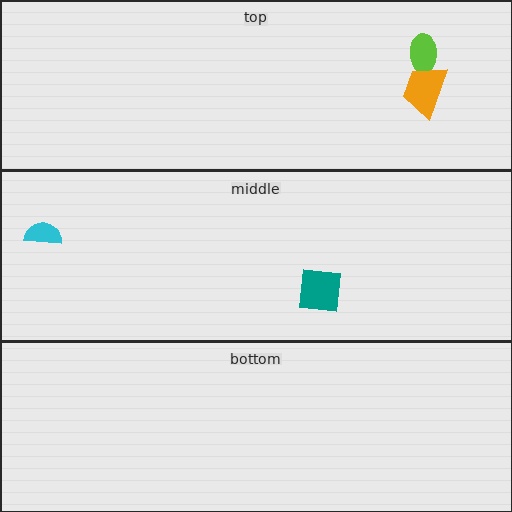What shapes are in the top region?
The lime ellipse, the orange trapezoid.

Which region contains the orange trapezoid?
The top region.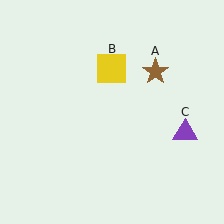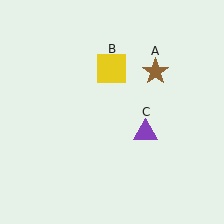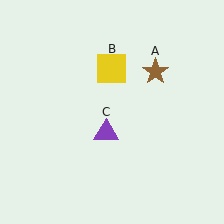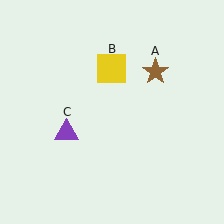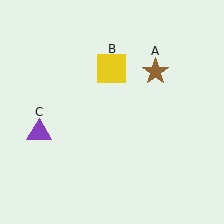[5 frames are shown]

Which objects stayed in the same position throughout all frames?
Brown star (object A) and yellow square (object B) remained stationary.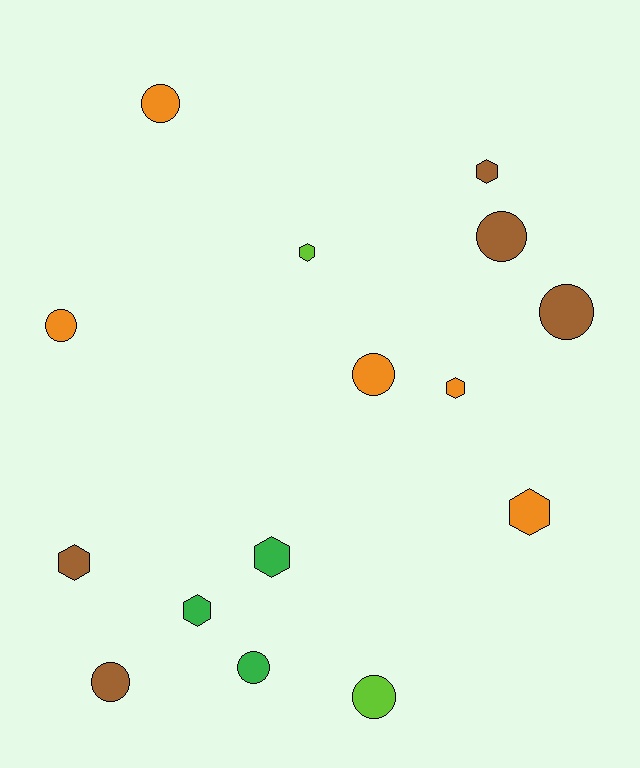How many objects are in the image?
There are 15 objects.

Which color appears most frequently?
Brown, with 5 objects.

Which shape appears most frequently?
Circle, with 8 objects.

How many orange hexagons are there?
There are 2 orange hexagons.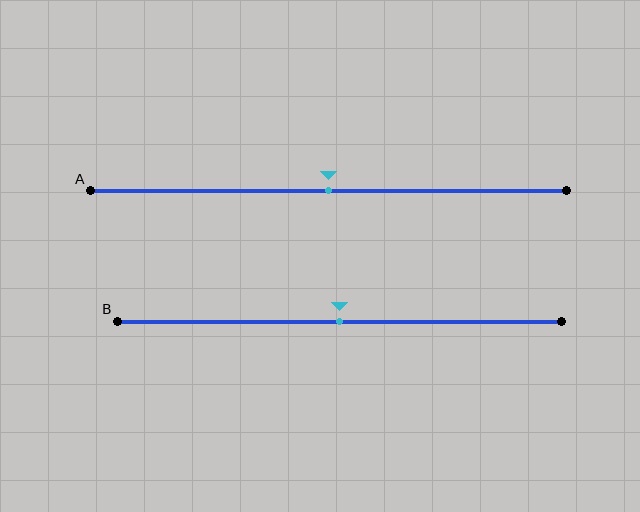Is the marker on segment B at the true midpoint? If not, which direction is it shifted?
Yes, the marker on segment B is at the true midpoint.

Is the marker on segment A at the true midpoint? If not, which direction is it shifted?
Yes, the marker on segment A is at the true midpoint.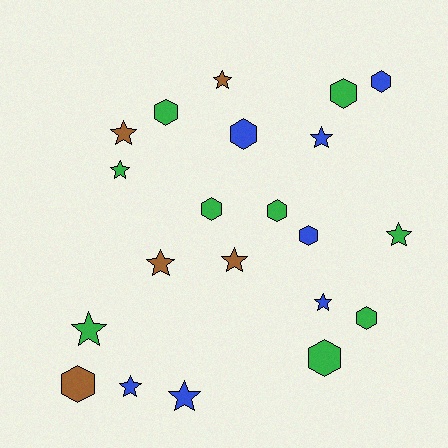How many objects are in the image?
There are 21 objects.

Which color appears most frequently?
Green, with 9 objects.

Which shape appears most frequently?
Star, with 11 objects.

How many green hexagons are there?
There are 6 green hexagons.